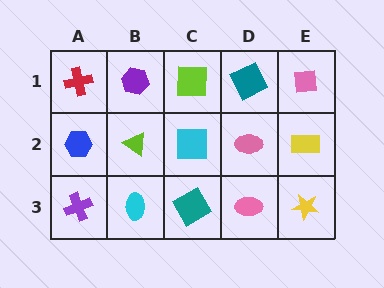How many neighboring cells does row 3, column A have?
2.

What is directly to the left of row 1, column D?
A lime square.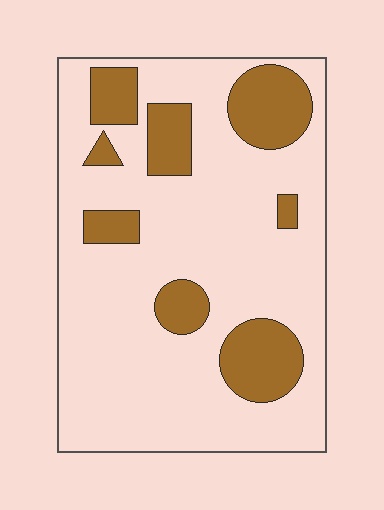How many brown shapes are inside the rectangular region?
8.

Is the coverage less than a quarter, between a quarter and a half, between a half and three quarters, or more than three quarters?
Less than a quarter.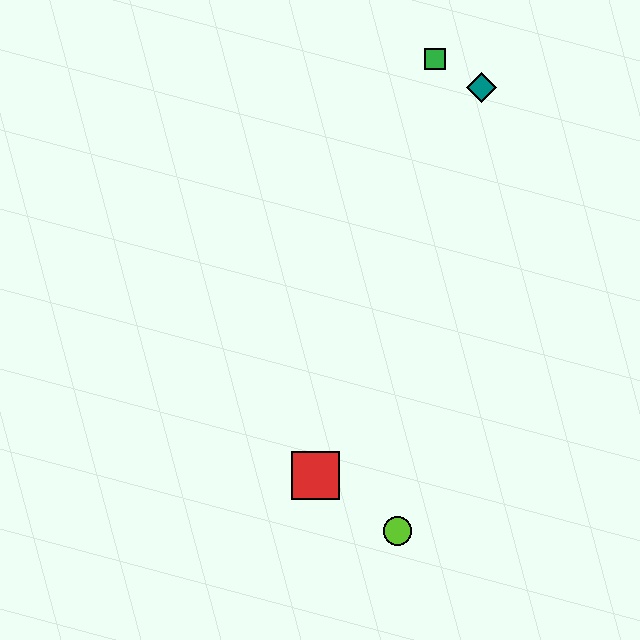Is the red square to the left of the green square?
Yes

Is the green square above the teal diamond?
Yes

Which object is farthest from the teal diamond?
The lime circle is farthest from the teal diamond.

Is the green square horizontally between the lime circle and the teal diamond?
Yes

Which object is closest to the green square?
The teal diamond is closest to the green square.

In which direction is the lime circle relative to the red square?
The lime circle is to the right of the red square.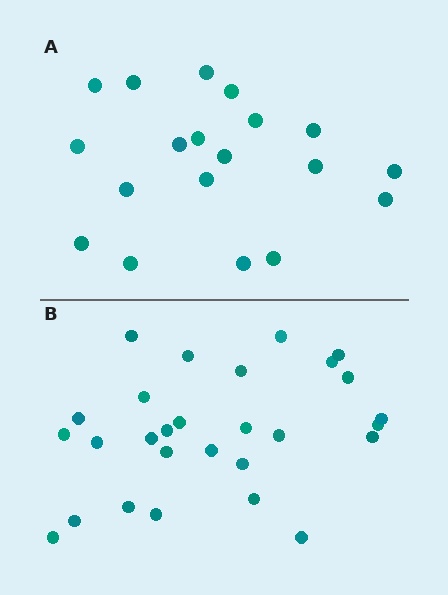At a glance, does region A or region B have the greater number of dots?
Region B (the bottom region) has more dots.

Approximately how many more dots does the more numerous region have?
Region B has roughly 8 or so more dots than region A.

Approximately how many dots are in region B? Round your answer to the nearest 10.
About 30 dots. (The exact count is 28, which rounds to 30.)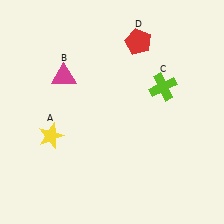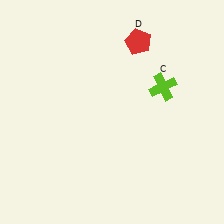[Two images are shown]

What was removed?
The yellow star (A), the magenta triangle (B) were removed in Image 2.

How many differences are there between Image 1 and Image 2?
There are 2 differences between the two images.